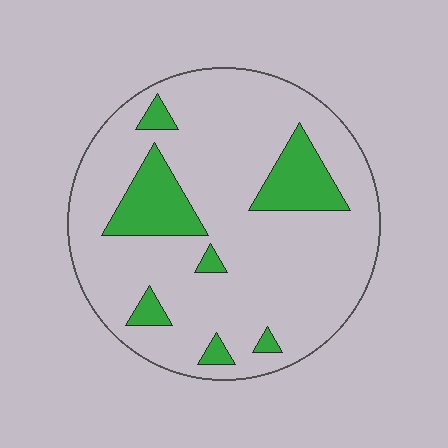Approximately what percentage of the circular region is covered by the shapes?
Approximately 15%.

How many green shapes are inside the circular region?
7.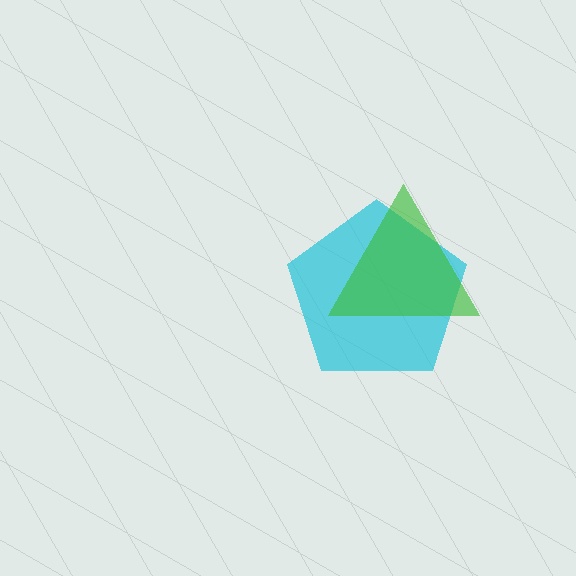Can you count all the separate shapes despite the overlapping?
Yes, there are 2 separate shapes.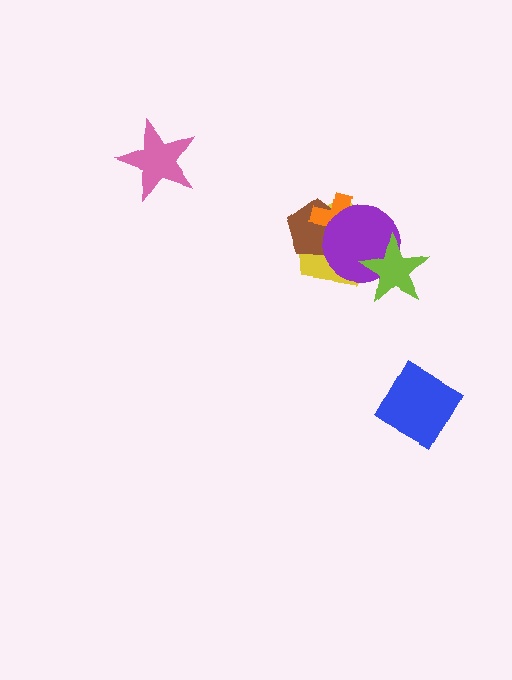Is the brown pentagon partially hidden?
Yes, it is partially covered by another shape.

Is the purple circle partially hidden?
Yes, it is partially covered by another shape.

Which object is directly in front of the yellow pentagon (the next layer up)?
The brown pentagon is directly in front of the yellow pentagon.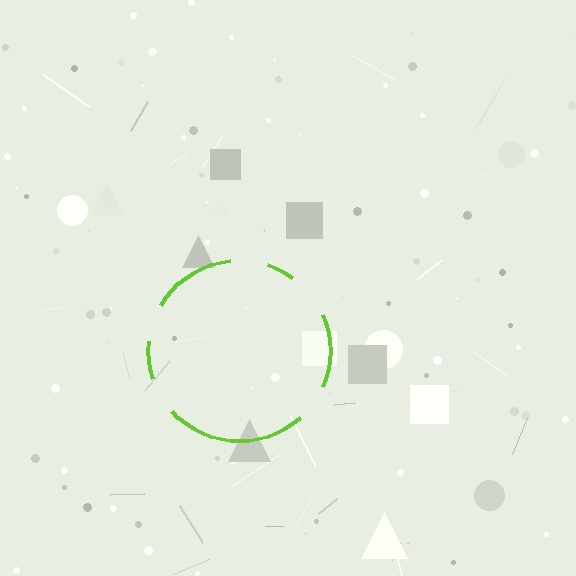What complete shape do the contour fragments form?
The contour fragments form a circle.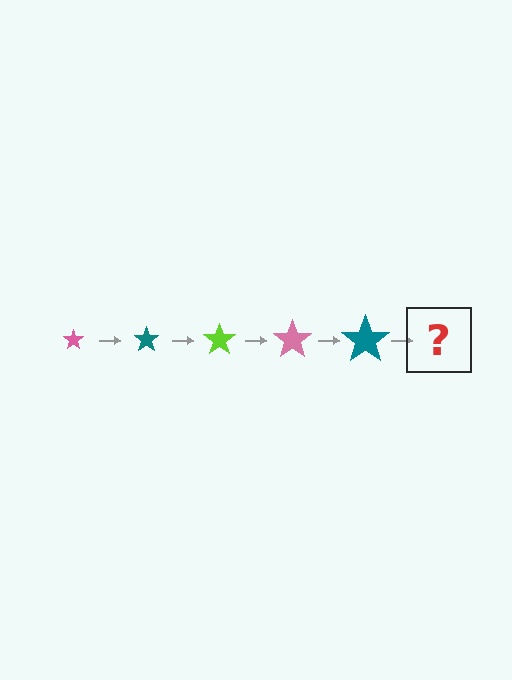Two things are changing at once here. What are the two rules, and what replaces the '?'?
The two rules are that the star grows larger each step and the color cycles through pink, teal, and lime. The '?' should be a lime star, larger than the previous one.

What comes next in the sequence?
The next element should be a lime star, larger than the previous one.